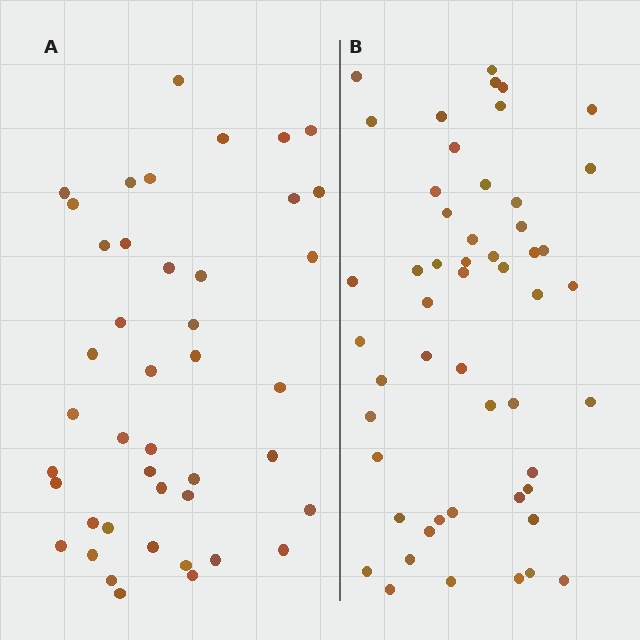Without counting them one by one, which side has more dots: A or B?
Region B (the right region) has more dots.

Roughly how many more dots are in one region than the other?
Region B has roughly 8 or so more dots than region A.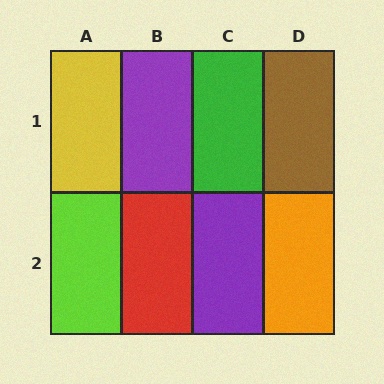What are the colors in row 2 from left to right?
Lime, red, purple, orange.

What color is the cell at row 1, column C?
Green.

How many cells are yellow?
1 cell is yellow.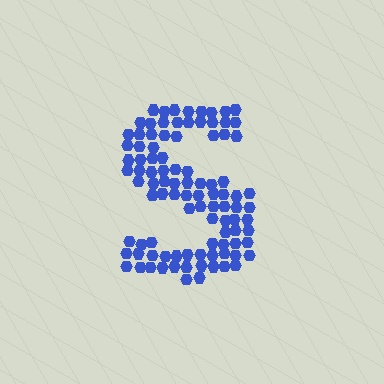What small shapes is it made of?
It is made of small hexagons.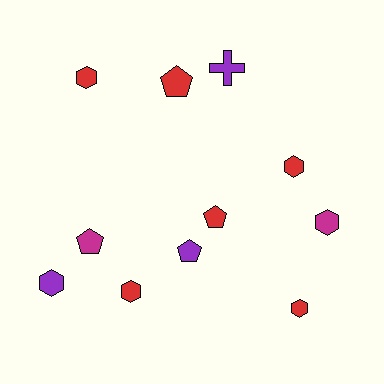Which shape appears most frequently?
Hexagon, with 6 objects.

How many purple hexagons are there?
There is 1 purple hexagon.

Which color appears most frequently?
Red, with 6 objects.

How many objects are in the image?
There are 11 objects.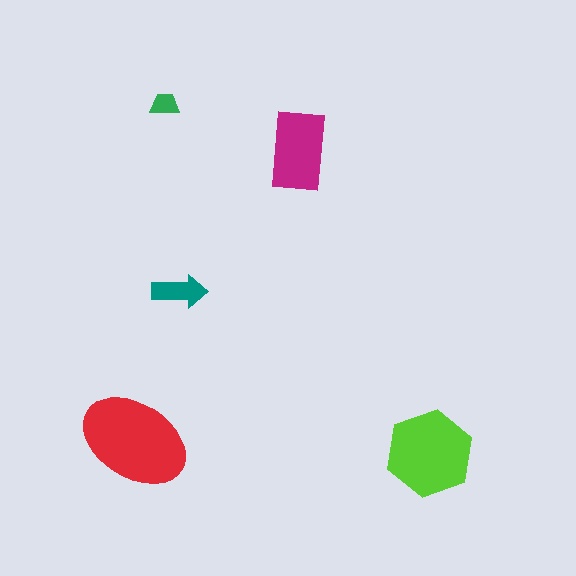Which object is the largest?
The red ellipse.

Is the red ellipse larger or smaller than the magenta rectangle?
Larger.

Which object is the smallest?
The green trapezoid.